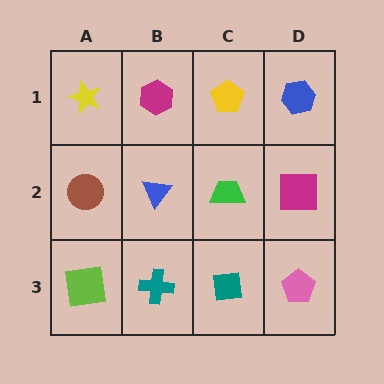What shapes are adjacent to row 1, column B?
A blue triangle (row 2, column B), a yellow star (row 1, column A), a yellow pentagon (row 1, column C).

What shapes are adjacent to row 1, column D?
A magenta square (row 2, column D), a yellow pentagon (row 1, column C).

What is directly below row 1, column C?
A green trapezoid.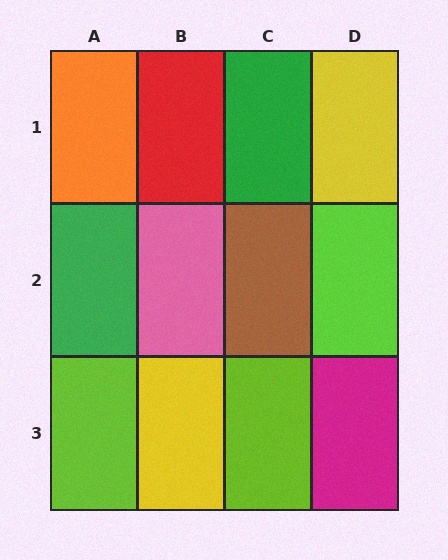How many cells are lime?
3 cells are lime.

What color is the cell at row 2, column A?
Green.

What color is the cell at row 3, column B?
Yellow.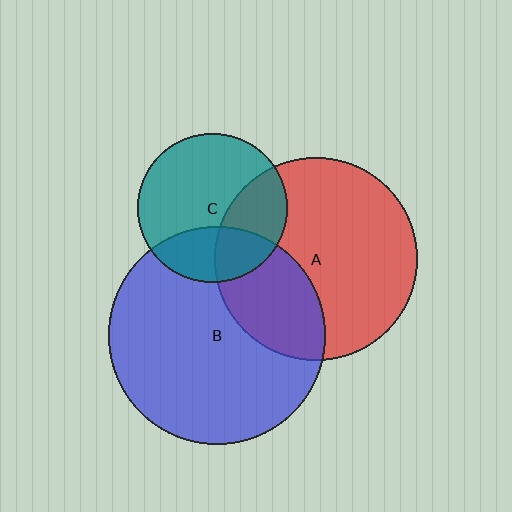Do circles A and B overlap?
Yes.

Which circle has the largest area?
Circle B (blue).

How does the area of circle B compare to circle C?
Approximately 2.1 times.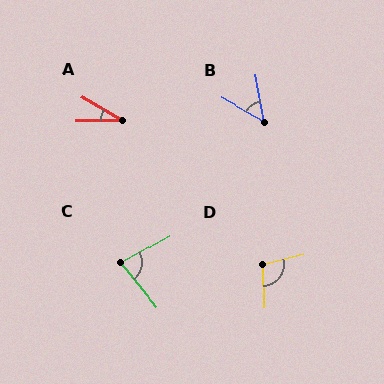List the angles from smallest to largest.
A (31°), B (51°), C (80°), D (102°).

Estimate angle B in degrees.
Approximately 51 degrees.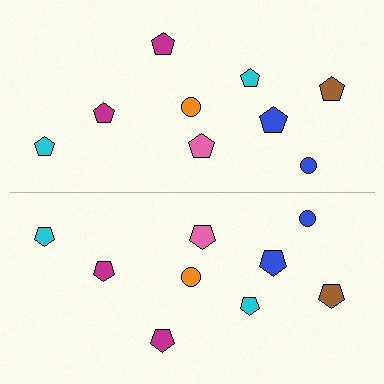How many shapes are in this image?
There are 18 shapes in this image.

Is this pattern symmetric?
Yes, this pattern has bilateral (reflection) symmetry.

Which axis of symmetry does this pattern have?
The pattern has a horizontal axis of symmetry running through the center of the image.